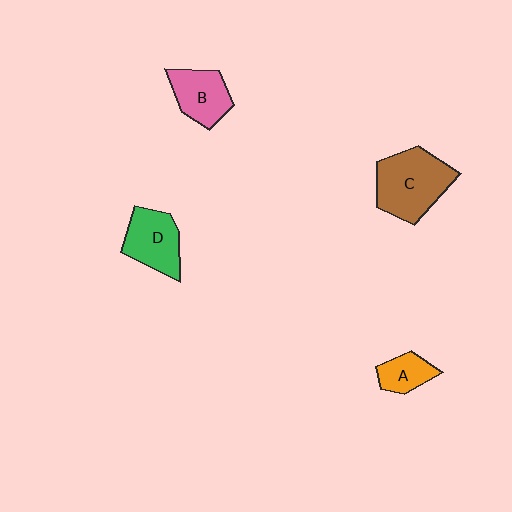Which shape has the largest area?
Shape C (brown).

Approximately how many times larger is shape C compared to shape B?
Approximately 1.6 times.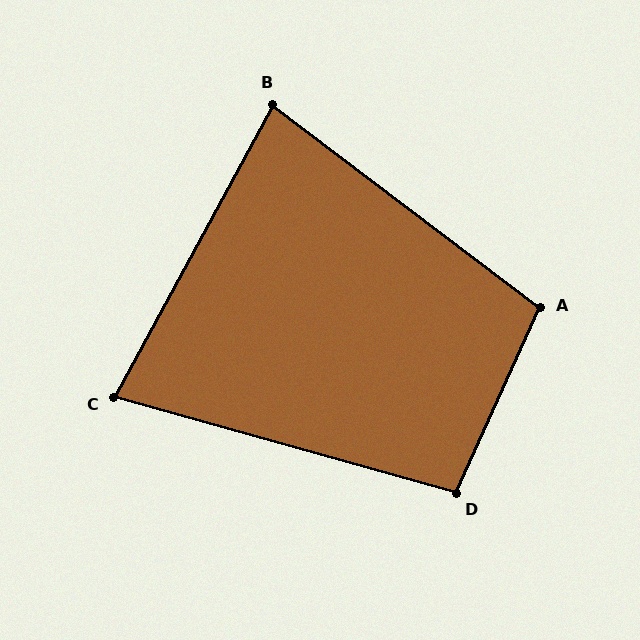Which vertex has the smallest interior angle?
C, at approximately 77 degrees.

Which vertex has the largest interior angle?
A, at approximately 103 degrees.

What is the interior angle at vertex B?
Approximately 81 degrees (acute).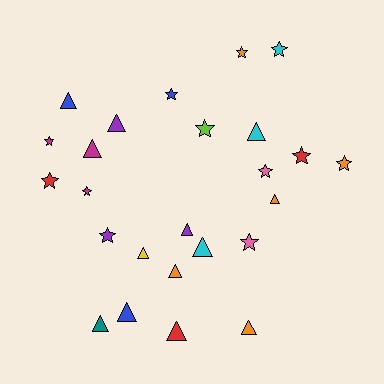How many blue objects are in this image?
There are 3 blue objects.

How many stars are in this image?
There are 12 stars.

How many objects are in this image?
There are 25 objects.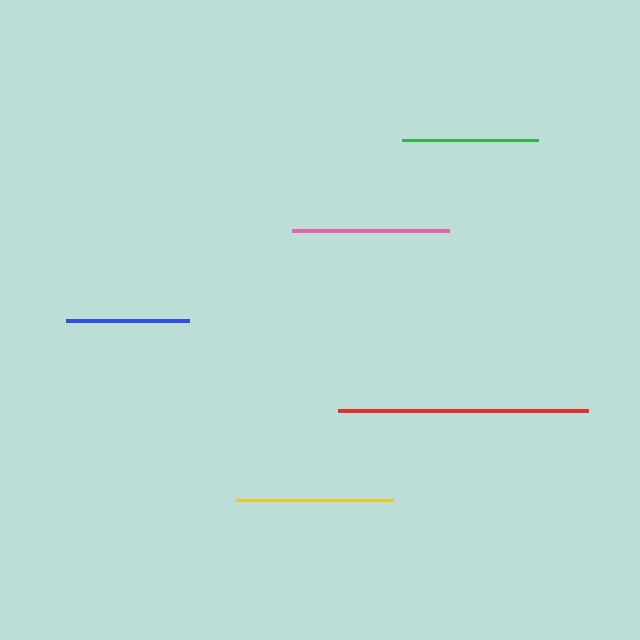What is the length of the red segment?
The red segment is approximately 250 pixels long.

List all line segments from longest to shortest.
From longest to shortest: red, pink, yellow, green, blue.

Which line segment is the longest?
The red line is the longest at approximately 250 pixels.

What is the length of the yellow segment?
The yellow segment is approximately 157 pixels long.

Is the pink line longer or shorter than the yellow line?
The pink line is longer than the yellow line.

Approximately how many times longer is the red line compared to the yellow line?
The red line is approximately 1.6 times the length of the yellow line.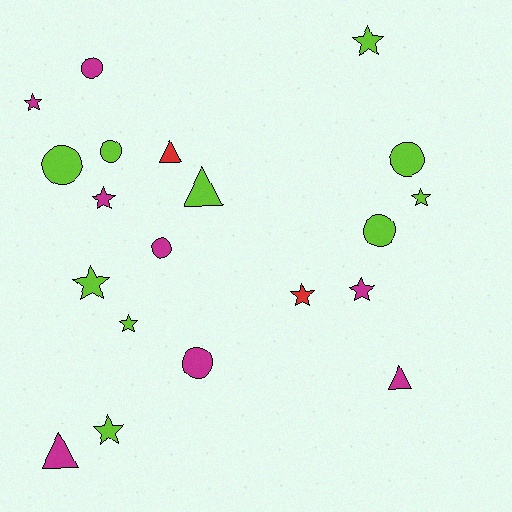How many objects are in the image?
There are 20 objects.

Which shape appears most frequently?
Star, with 9 objects.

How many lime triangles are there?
There is 1 lime triangle.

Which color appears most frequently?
Lime, with 10 objects.